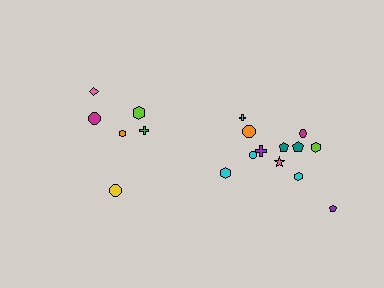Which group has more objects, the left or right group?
The right group.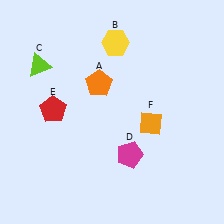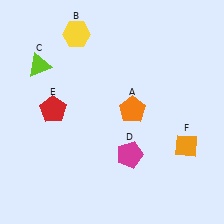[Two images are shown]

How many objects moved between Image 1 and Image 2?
3 objects moved between the two images.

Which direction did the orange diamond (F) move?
The orange diamond (F) moved right.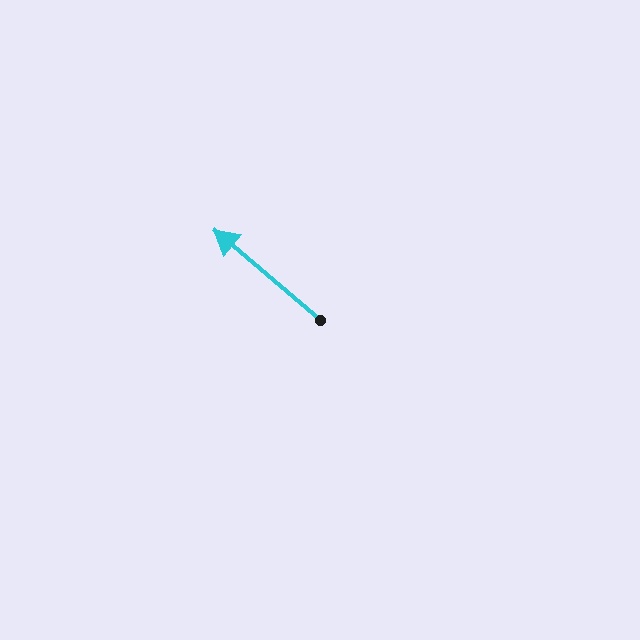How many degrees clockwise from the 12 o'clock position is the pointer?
Approximately 310 degrees.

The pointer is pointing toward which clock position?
Roughly 10 o'clock.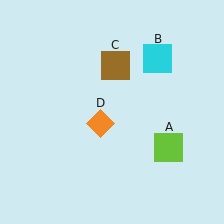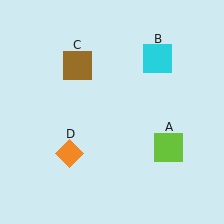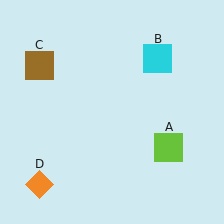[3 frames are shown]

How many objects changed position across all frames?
2 objects changed position: brown square (object C), orange diamond (object D).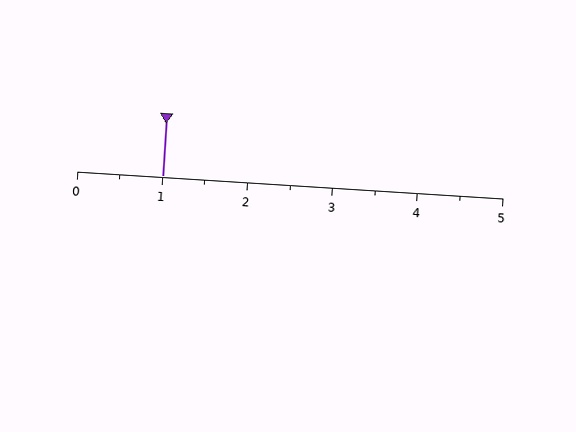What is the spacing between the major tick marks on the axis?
The major ticks are spaced 1 apart.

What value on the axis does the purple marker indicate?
The marker indicates approximately 1.